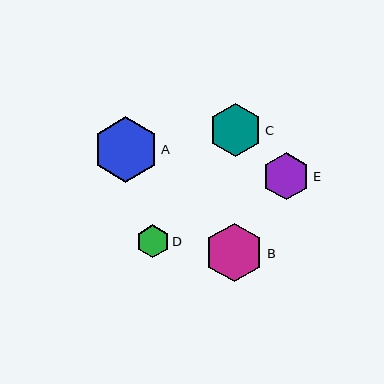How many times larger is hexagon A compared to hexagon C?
Hexagon A is approximately 1.2 times the size of hexagon C.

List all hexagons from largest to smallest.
From largest to smallest: A, B, C, E, D.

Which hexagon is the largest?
Hexagon A is the largest with a size of approximately 66 pixels.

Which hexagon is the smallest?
Hexagon D is the smallest with a size of approximately 33 pixels.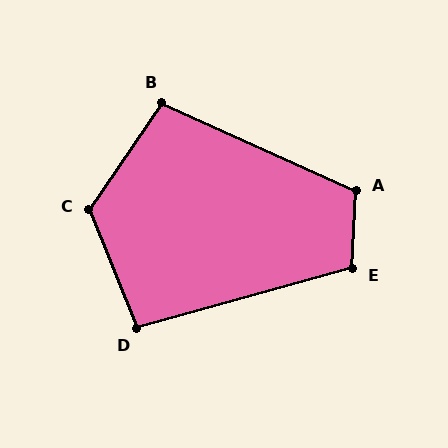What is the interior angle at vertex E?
Approximately 108 degrees (obtuse).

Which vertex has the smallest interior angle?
D, at approximately 96 degrees.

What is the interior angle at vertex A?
Approximately 112 degrees (obtuse).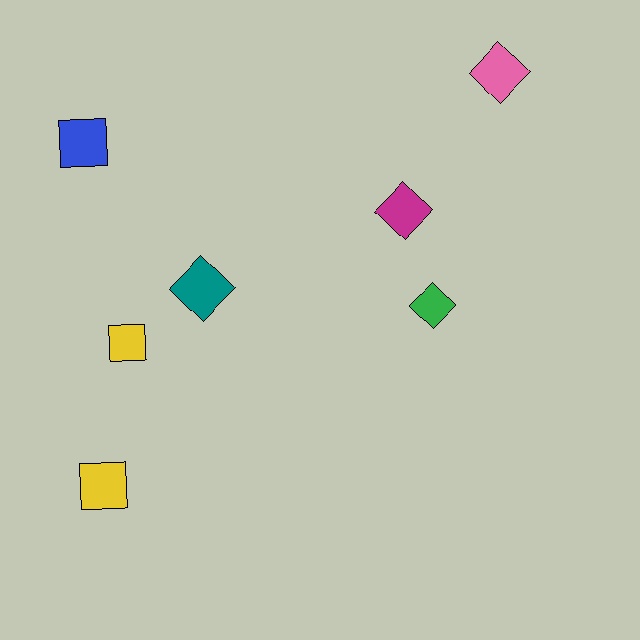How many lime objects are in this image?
There are no lime objects.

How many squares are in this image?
There are 3 squares.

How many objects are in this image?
There are 7 objects.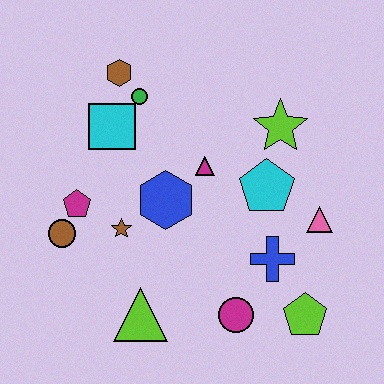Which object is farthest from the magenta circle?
The brown hexagon is farthest from the magenta circle.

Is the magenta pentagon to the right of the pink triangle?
No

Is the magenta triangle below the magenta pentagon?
No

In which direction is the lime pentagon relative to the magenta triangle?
The lime pentagon is below the magenta triangle.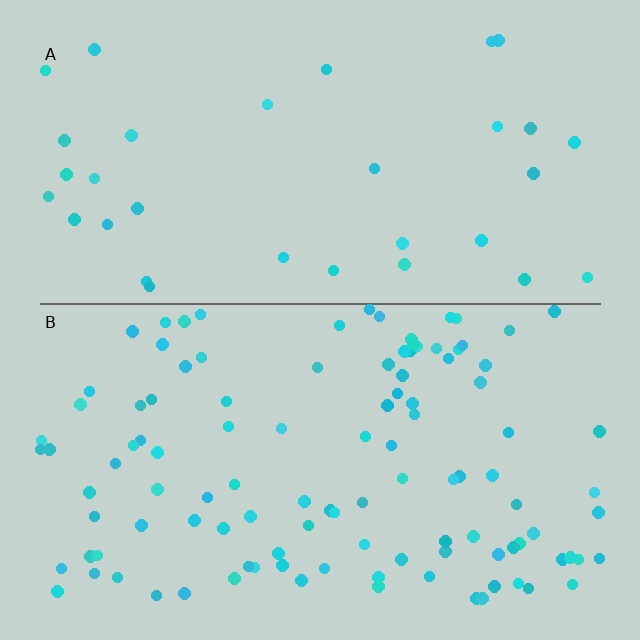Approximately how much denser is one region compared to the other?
Approximately 3.4× — region B over region A.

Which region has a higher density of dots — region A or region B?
B (the bottom).